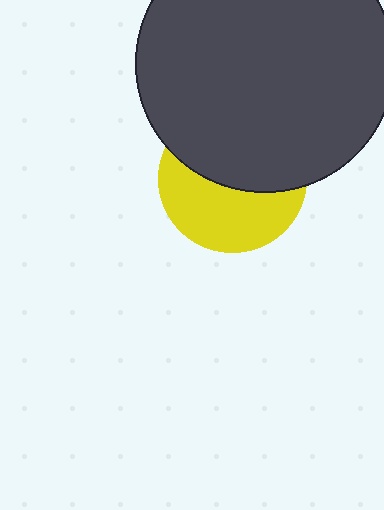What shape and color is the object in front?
The object in front is a dark gray circle.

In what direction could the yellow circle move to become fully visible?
The yellow circle could move down. That would shift it out from behind the dark gray circle entirely.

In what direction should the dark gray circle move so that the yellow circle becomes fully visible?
The dark gray circle should move up. That is the shortest direction to clear the overlap and leave the yellow circle fully visible.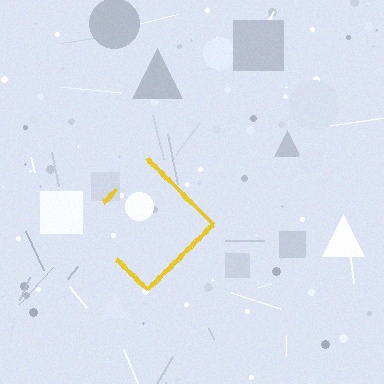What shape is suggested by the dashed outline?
The dashed outline suggests a diamond.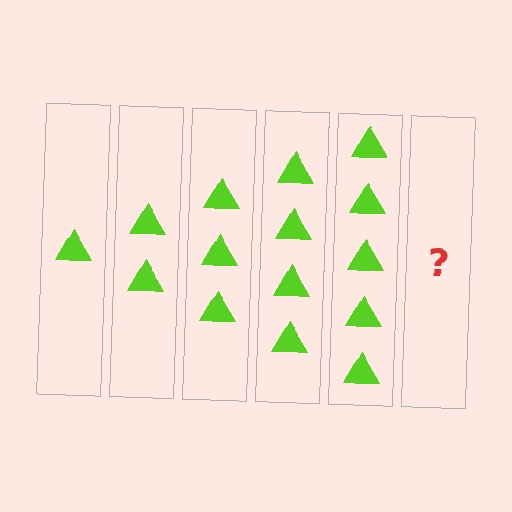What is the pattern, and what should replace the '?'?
The pattern is that each step adds one more triangle. The '?' should be 6 triangles.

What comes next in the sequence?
The next element should be 6 triangles.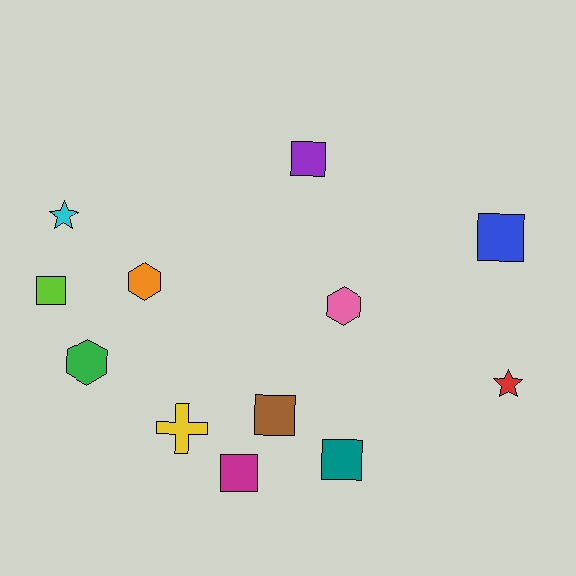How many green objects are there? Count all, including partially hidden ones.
There is 1 green object.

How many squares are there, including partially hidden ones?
There are 6 squares.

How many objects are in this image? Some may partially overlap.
There are 12 objects.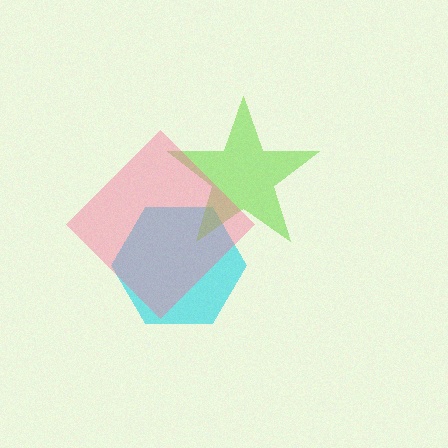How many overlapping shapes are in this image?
There are 3 overlapping shapes in the image.